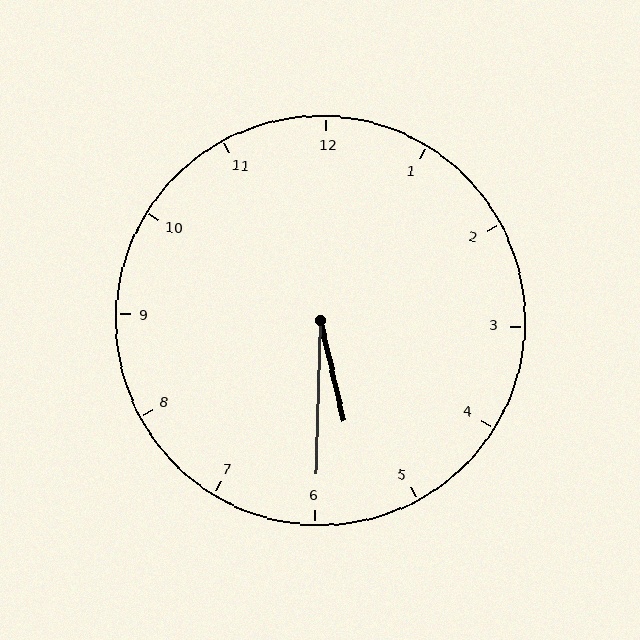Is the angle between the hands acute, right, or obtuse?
It is acute.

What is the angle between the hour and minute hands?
Approximately 15 degrees.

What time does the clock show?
5:30.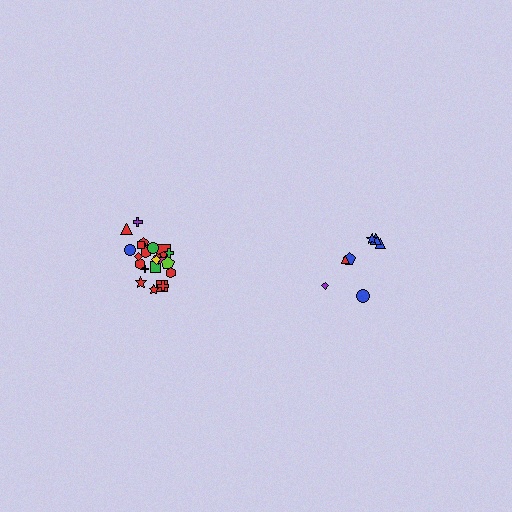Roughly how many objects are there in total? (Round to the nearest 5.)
Roughly 30 objects in total.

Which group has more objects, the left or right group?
The left group.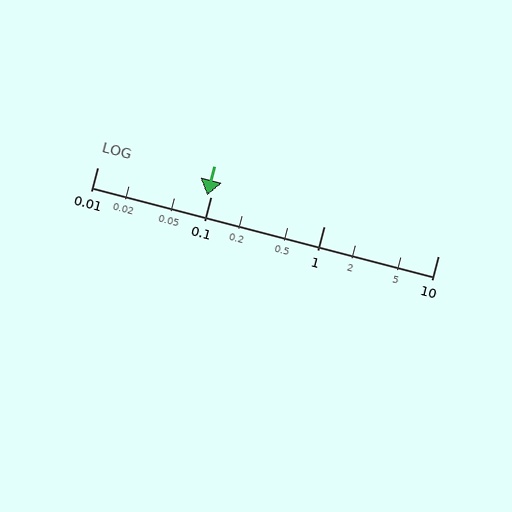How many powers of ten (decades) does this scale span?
The scale spans 3 decades, from 0.01 to 10.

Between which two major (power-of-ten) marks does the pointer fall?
The pointer is between 0.01 and 0.1.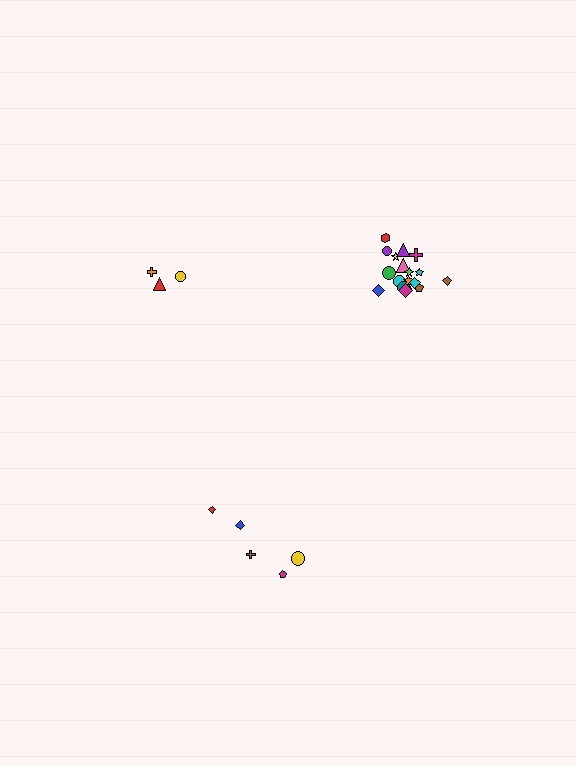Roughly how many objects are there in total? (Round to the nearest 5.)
Roughly 25 objects in total.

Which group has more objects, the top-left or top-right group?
The top-right group.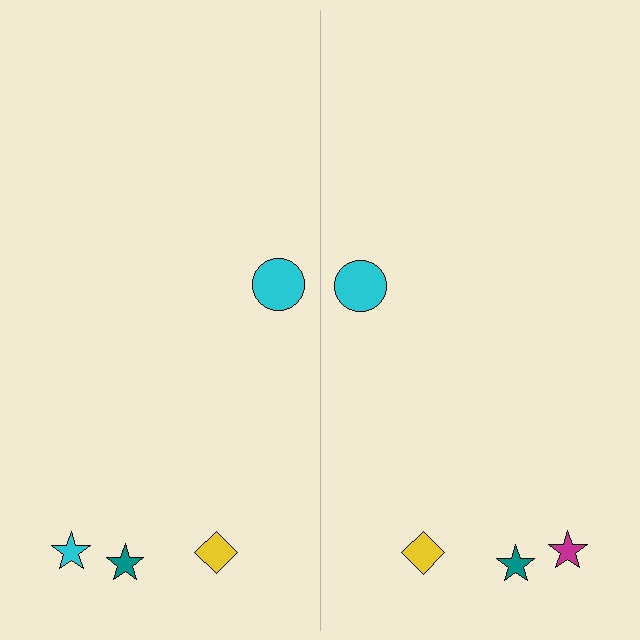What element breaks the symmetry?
The magenta star on the right side breaks the symmetry — its mirror counterpart is cyan.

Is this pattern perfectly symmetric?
No, the pattern is not perfectly symmetric. The magenta star on the right side breaks the symmetry — its mirror counterpart is cyan.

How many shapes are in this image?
There are 8 shapes in this image.